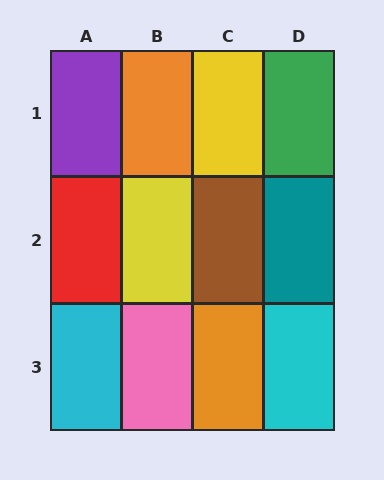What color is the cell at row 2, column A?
Red.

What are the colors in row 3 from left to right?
Cyan, pink, orange, cyan.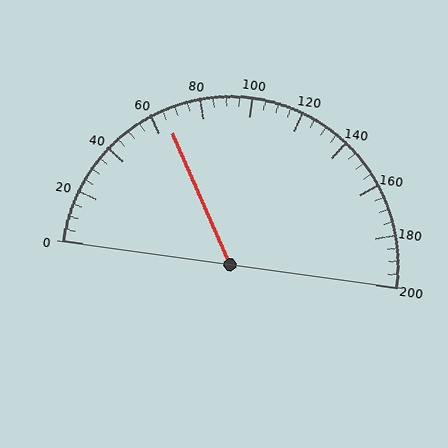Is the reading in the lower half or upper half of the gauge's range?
The reading is in the lower half of the range (0 to 200).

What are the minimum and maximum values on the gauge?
The gauge ranges from 0 to 200.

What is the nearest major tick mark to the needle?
The nearest major tick mark is 60.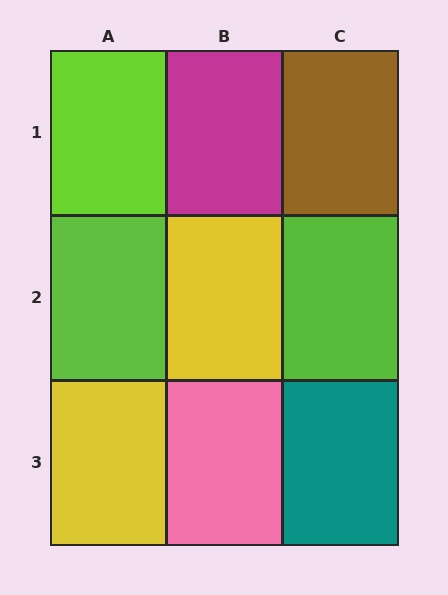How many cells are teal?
1 cell is teal.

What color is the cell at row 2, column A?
Lime.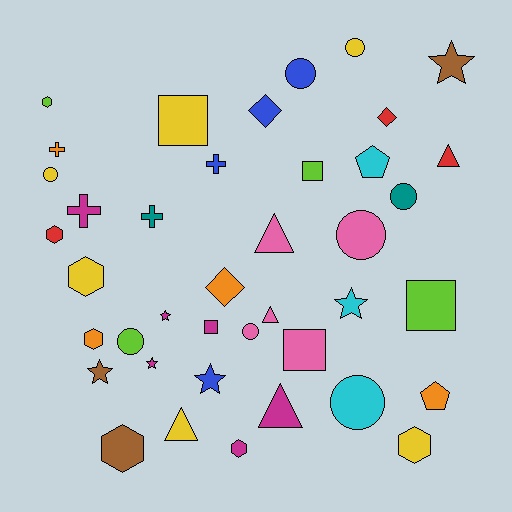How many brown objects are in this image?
There are 3 brown objects.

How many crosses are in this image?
There are 4 crosses.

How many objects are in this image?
There are 40 objects.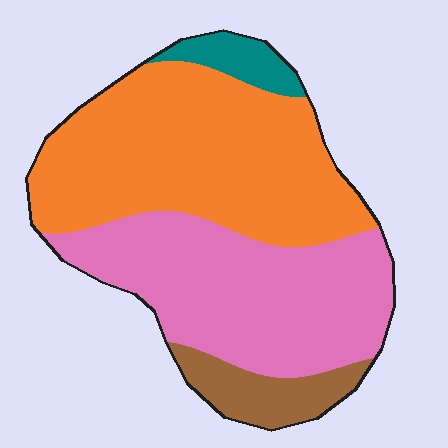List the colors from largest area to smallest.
From largest to smallest: orange, pink, brown, teal.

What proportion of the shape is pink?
Pink takes up about two fifths (2/5) of the shape.